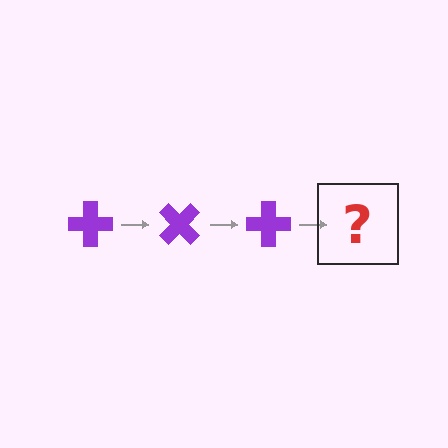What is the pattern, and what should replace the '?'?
The pattern is that the cross rotates 45 degrees each step. The '?' should be a purple cross rotated 135 degrees.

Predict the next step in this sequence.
The next step is a purple cross rotated 135 degrees.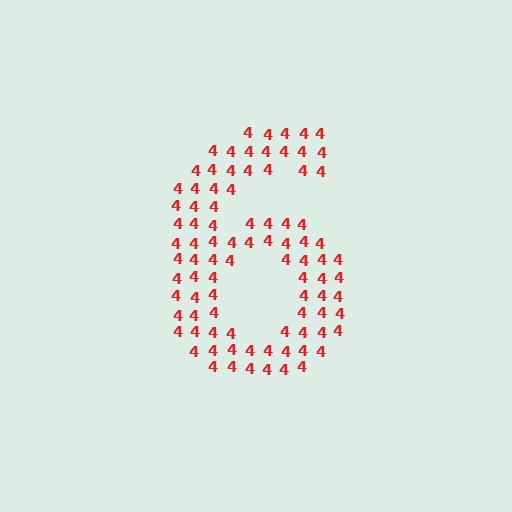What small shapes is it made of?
It is made of small digit 4's.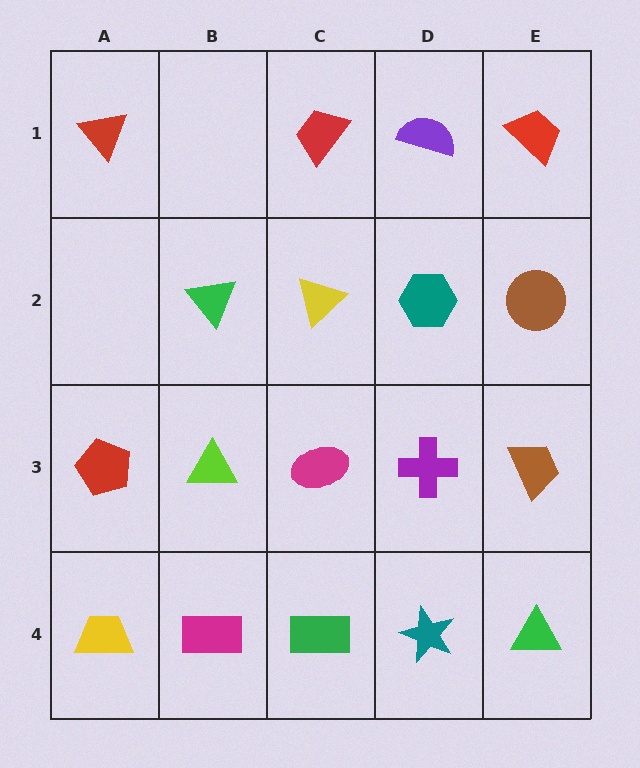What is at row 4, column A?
A yellow trapezoid.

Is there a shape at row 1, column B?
No, that cell is empty.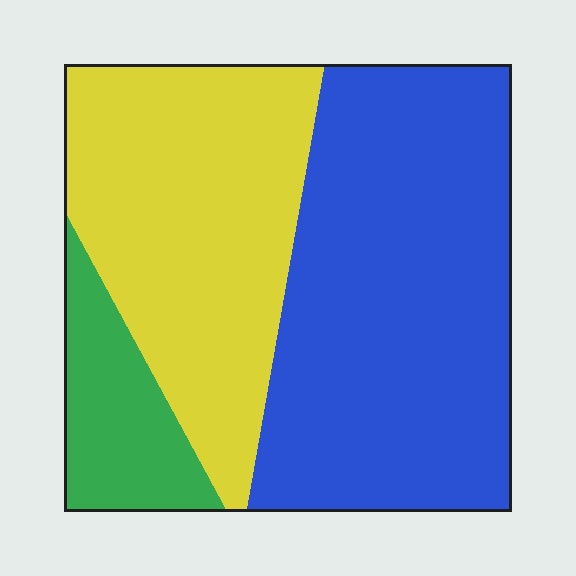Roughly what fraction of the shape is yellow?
Yellow takes up about three eighths (3/8) of the shape.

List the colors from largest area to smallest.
From largest to smallest: blue, yellow, green.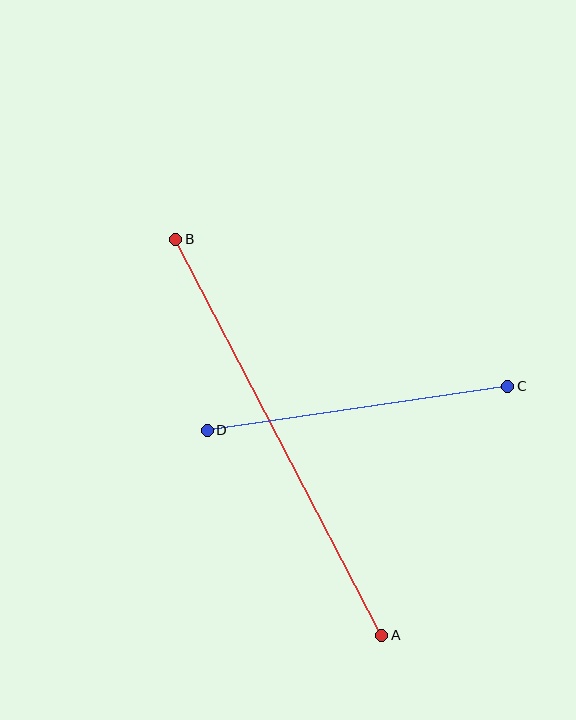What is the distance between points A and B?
The distance is approximately 446 pixels.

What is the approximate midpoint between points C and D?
The midpoint is at approximately (358, 408) pixels.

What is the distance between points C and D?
The distance is approximately 304 pixels.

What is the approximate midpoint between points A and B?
The midpoint is at approximately (279, 437) pixels.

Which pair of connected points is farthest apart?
Points A and B are farthest apart.